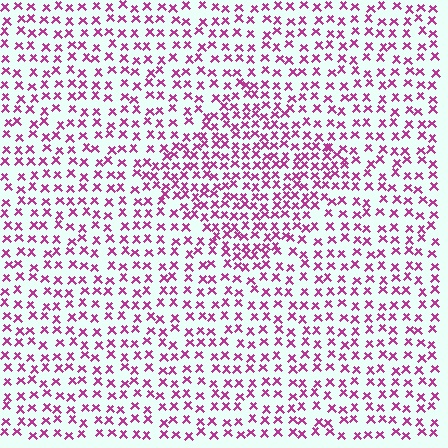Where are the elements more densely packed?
The elements are more densely packed inside the diamond boundary.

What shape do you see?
I see a diamond.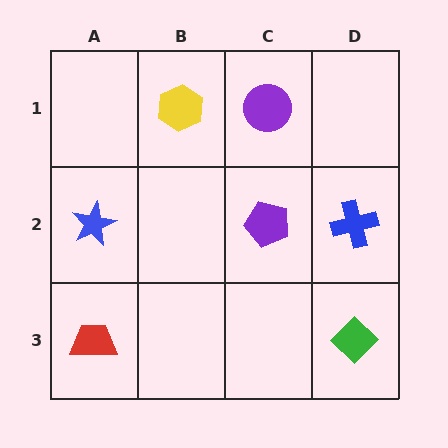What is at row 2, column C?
A purple pentagon.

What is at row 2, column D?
A blue cross.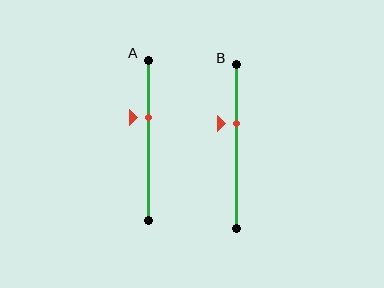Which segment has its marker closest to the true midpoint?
Segment B has its marker closest to the true midpoint.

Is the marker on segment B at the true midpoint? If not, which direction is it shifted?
No, the marker on segment B is shifted upward by about 14% of the segment length.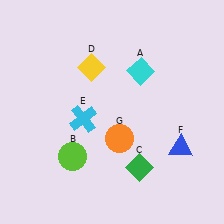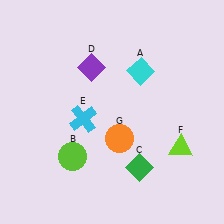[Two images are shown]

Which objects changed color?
D changed from yellow to purple. F changed from blue to lime.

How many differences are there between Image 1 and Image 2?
There are 2 differences between the two images.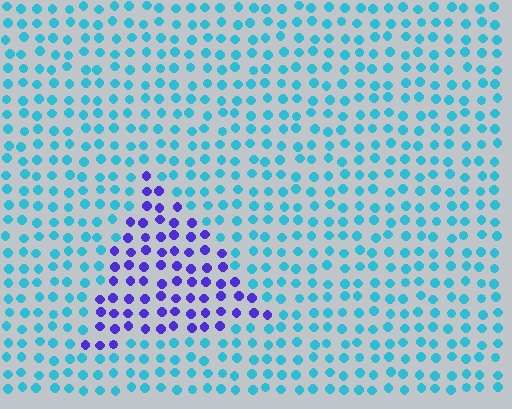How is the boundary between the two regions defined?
The boundary is defined purely by a slight shift in hue (about 63 degrees). Spacing, size, and orientation are identical on both sides.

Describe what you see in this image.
The image is filled with small cyan elements in a uniform arrangement. A triangle-shaped region is visible where the elements are tinted to a slightly different hue, forming a subtle color boundary.